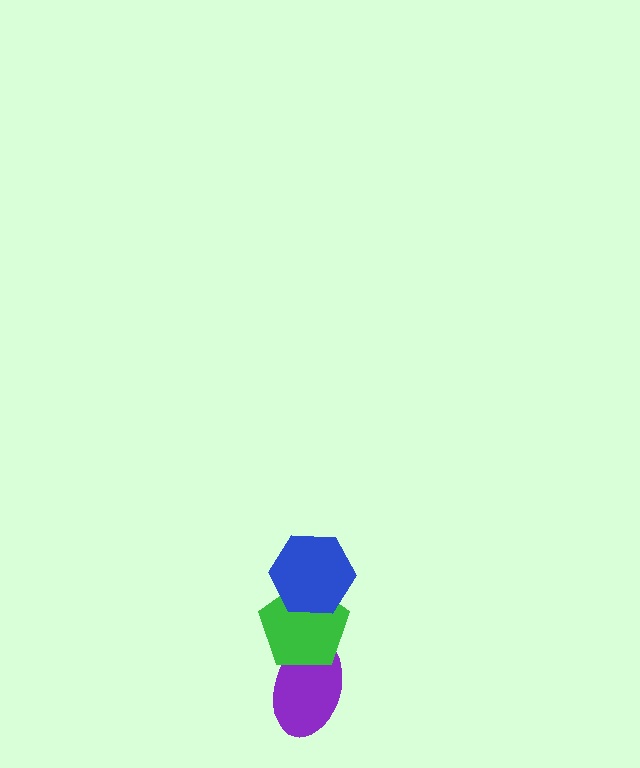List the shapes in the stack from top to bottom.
From top to bottom: the blue hexagon, the green pentagon, the purple ellipse.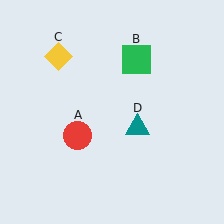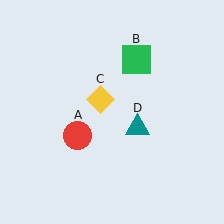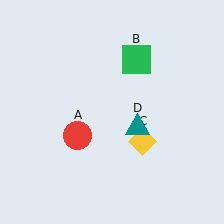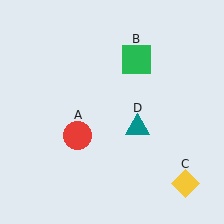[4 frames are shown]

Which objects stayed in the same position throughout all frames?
Red circle (object A) and green square (object B) and teal triangle (object D) remained stationary.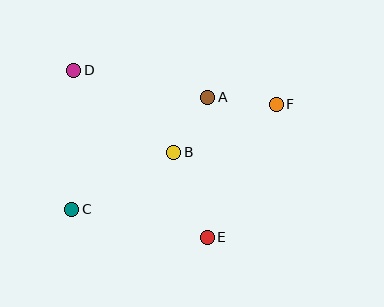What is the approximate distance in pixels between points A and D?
The distance between A and D is approximately 136 pixels.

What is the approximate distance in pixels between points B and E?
The distance between B and E is approximately 91 pixels.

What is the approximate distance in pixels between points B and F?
The distance between B and F is approximately 114 pixels.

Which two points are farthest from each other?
Points C and F are farthest from each other.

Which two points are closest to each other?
Points A and B are closest to each other.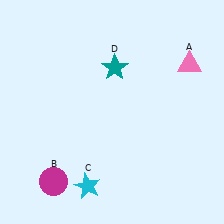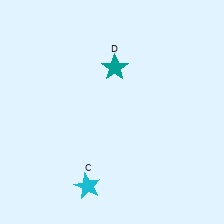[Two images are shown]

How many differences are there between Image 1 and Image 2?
There are 2 differences between the two images.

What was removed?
The magenta circle (B), the pink triangle (A) were removed in Image 2.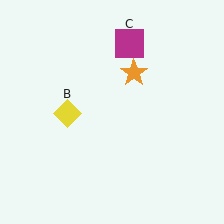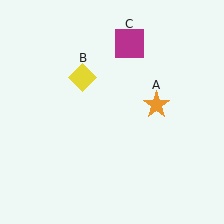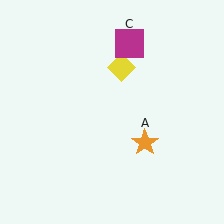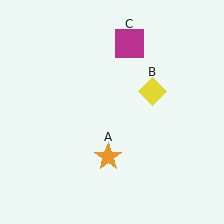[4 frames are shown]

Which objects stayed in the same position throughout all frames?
Magenta square (object C) remained stationary.